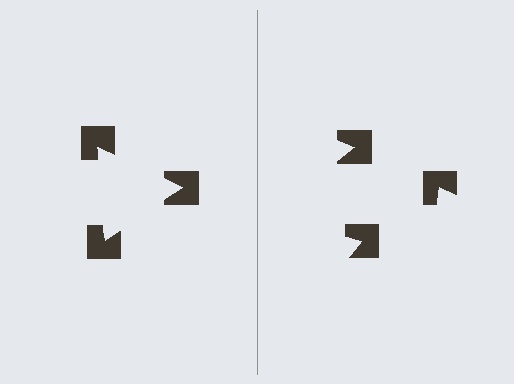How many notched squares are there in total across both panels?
6 — 3 on each side.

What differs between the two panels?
The notched squares are positioned identically on both sides; only the wedge orientations differ. On the left they align to a triangle; on the right they are misaligned.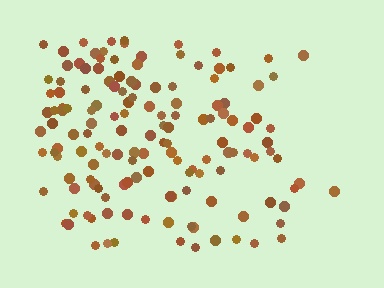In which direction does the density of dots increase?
From right to left, with the left side densest.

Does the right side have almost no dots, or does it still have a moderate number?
Still a moderate number, just noticeably fewer than the left.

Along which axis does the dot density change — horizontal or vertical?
Horizontal.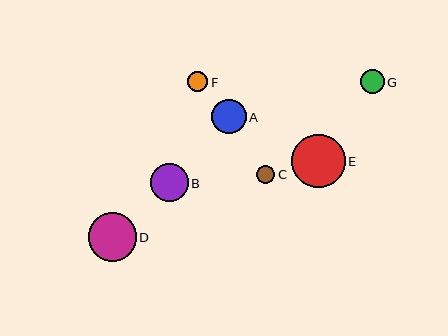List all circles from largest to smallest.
From largest to smallest: E, D, B, A, G, F, C.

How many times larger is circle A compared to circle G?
Circle A is approximately 1.4 times the size of circle G.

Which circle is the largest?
Circle E is the largest with a size of approximately 53 pixels.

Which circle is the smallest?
Circle C is the smallest with a size of approximately 18 pixels.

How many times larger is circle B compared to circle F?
Circle B is approximately 1.9 times the size of circle F.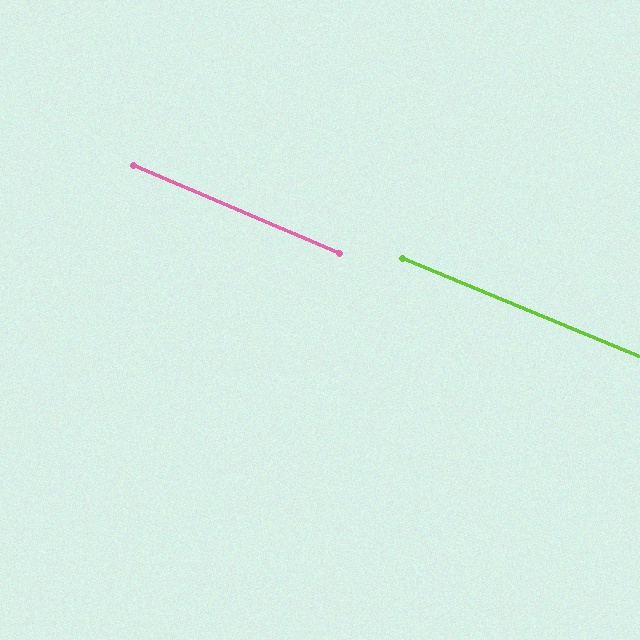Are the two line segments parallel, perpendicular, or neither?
Parallel — their directions differ by only 0.5°.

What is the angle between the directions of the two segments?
Approximately 1 degree.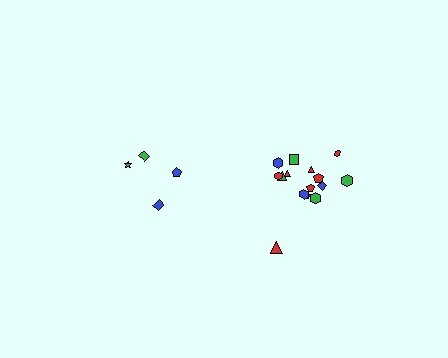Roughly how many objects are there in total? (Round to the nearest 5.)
Roughly 20 objects in total.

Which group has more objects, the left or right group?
The right group.